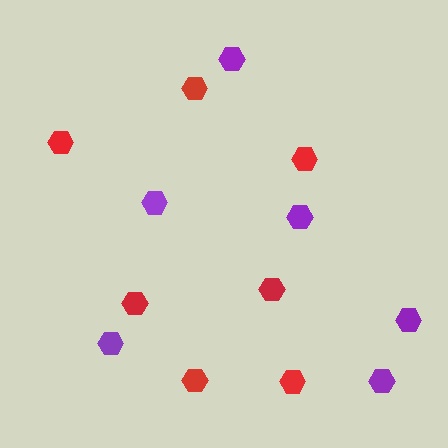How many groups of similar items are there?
There are 2 groups: one group of red hexagons (7) and one group of purple hexagons (6).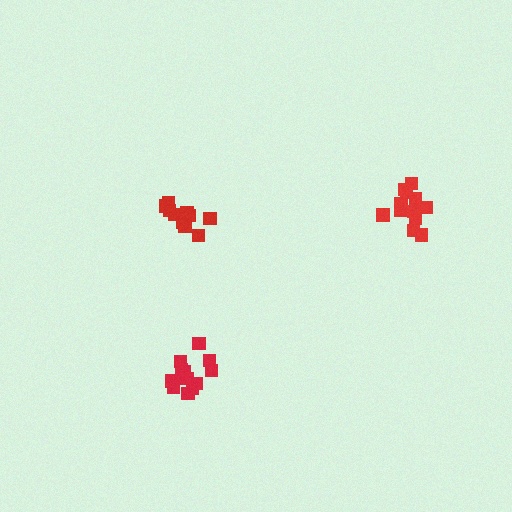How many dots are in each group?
Group 1: 13 dots, Group 2: 11 dots, Group 3: 12 dots (36 total).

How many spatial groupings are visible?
There are 3 spatial groupings.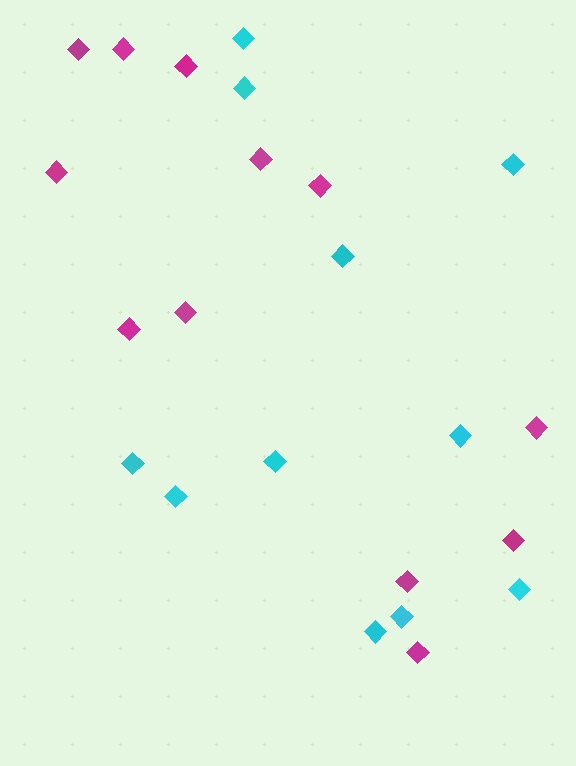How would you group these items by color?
There are 2 groups: one group of cyan diamonds (11) and one group of magenta diamonds (12).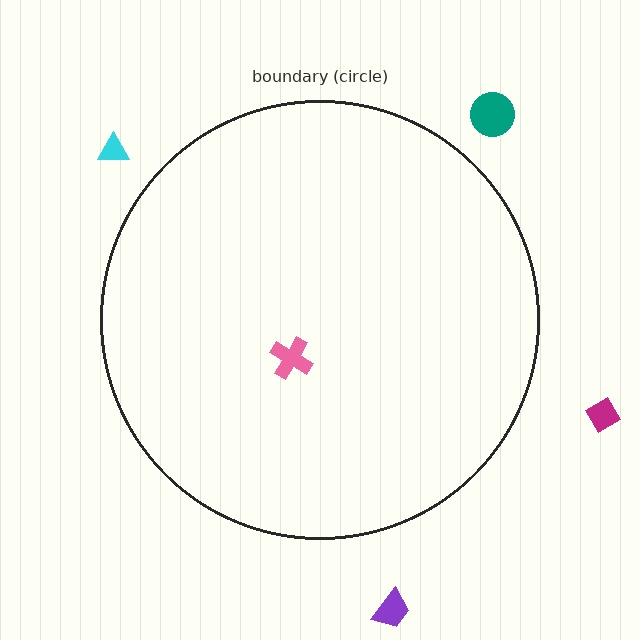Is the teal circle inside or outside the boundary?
Outside.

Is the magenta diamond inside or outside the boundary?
Outside.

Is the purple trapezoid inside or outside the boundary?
Outside.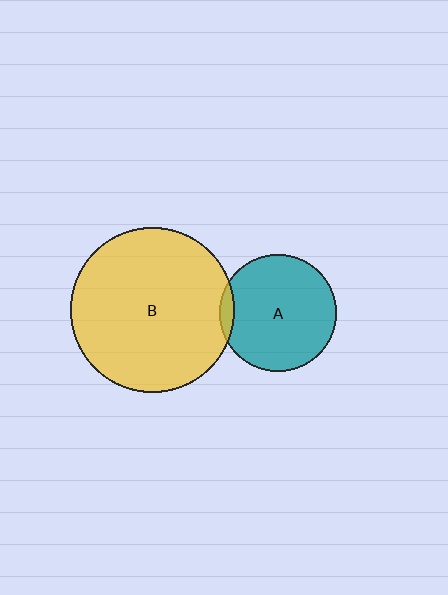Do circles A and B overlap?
Yes.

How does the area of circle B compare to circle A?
Approximately 2.0 times.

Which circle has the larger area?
Circle B (yellow).